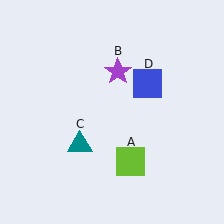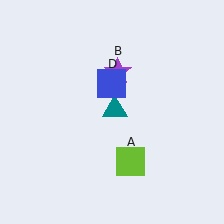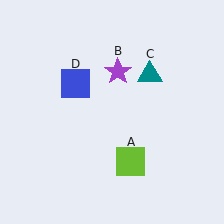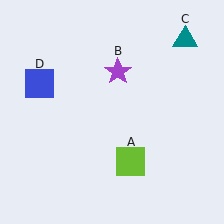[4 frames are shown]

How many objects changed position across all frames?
2 objects changed position: teal triangle (object C), blue square (object D).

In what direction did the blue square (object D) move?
The blue square (object D) moved left.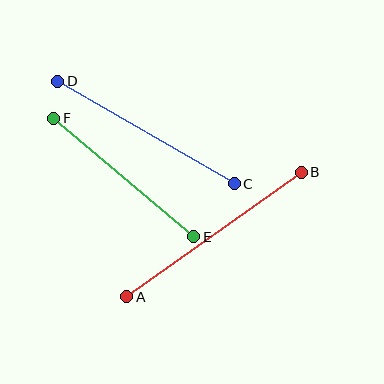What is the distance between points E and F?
The distance is approximately 183 pixels.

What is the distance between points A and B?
The distance is approximately 215 pixels.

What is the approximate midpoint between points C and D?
The midpoint is at approximately (146, 132) pixels.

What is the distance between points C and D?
The distance is approximately 204 pixels.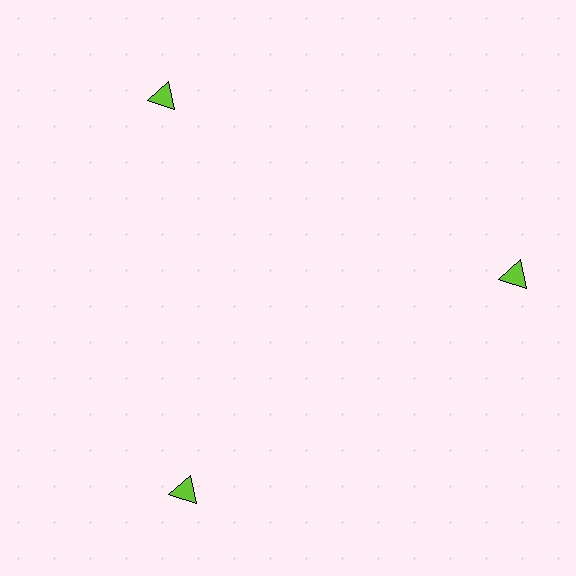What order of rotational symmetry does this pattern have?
This pattern has 3-fold rotational symmetry.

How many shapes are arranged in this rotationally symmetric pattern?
There are 3 shapes, arranged in 3 groups of 1.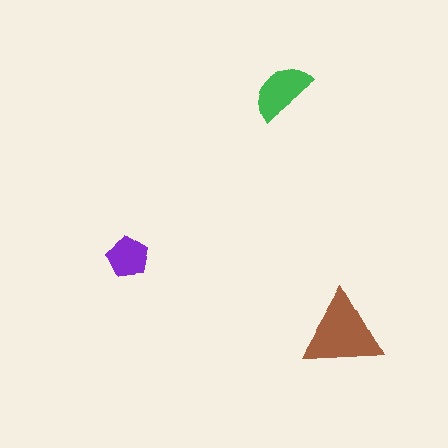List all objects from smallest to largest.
The purple pentagon, the green semicircle, the brown triangle.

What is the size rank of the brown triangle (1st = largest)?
1st.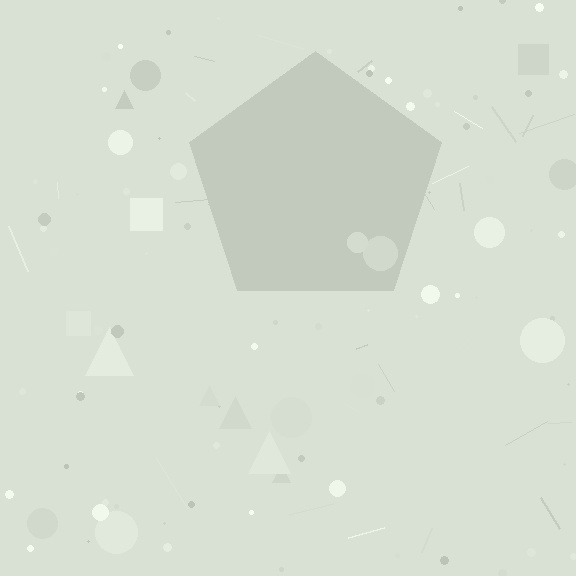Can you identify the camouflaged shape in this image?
The camouflaged shape is a pentagon.